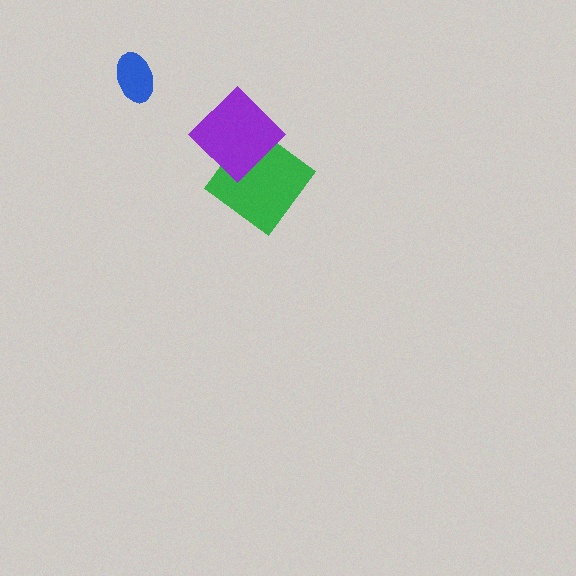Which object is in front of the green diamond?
The purple diamond is in front of the green diamond.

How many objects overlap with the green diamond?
1 object overlaps with the green diamond.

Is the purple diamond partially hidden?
No, no other shape covers it.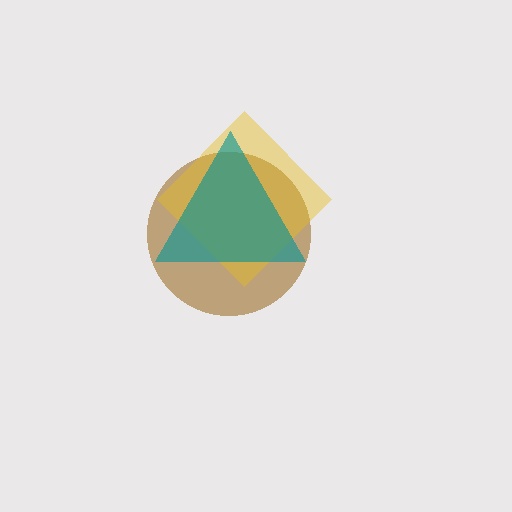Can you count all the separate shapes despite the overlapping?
Yes, there are 3 separate shapes.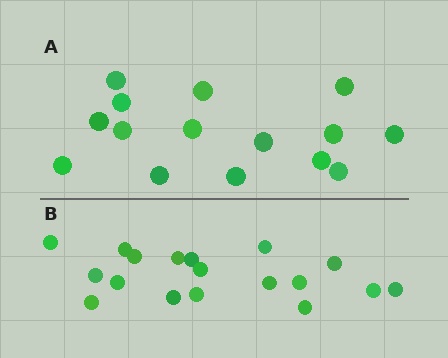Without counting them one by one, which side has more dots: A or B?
Region B (the bottom region) has more dots.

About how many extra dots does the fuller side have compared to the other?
Region B has just a few more — roughly 2 or 3 more dots than region A.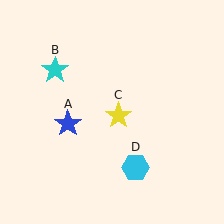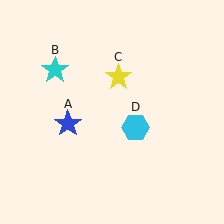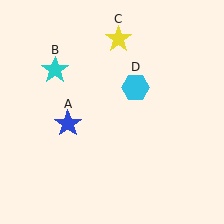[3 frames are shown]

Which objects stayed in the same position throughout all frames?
Blue star (object A) and cyan star (object B) remained stationary.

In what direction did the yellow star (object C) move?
The yellow star (object C) moved up.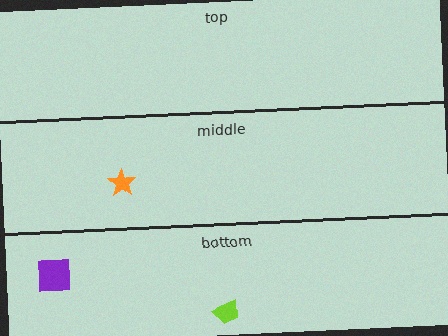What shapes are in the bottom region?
The lime trapezoid, the purple square.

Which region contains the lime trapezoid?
The bottom region.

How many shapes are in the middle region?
1.